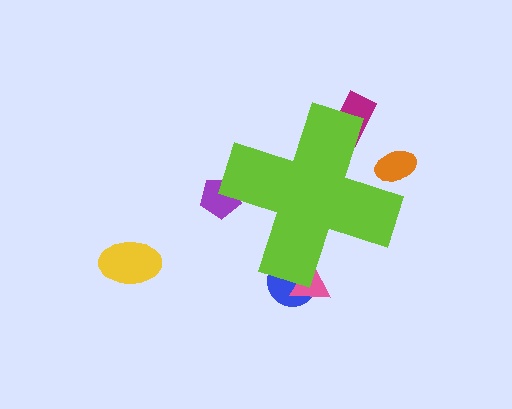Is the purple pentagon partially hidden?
Yes, the purple pentagon is partially hidden behind the lime cross.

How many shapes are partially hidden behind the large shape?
5 shapes are partially hidden.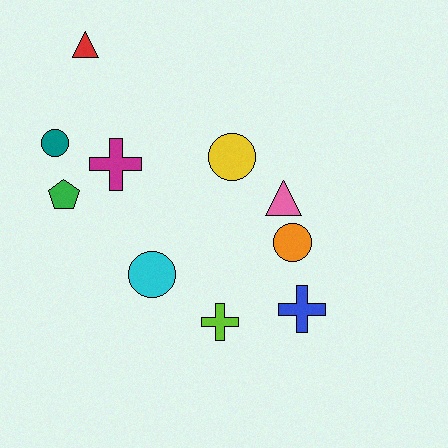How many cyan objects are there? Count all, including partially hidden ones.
There is 1 cyan object.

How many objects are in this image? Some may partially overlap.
There are 10 objects.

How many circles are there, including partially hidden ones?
There are 4 circles.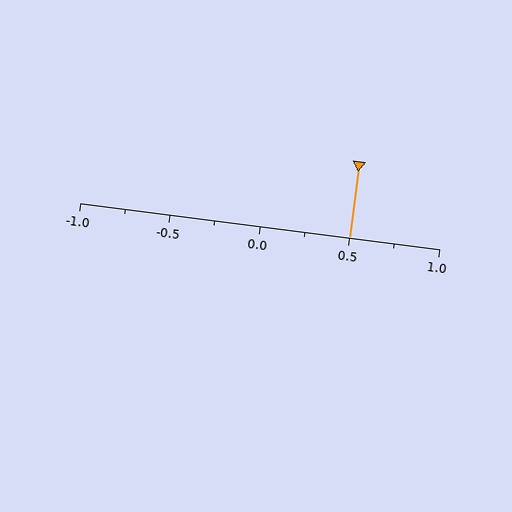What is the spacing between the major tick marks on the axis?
The major ticks are spaced 0.5 apart.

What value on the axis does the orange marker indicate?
The marker indicates approximately 0.5.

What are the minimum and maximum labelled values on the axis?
The axis runs from -1.0 to 1.0.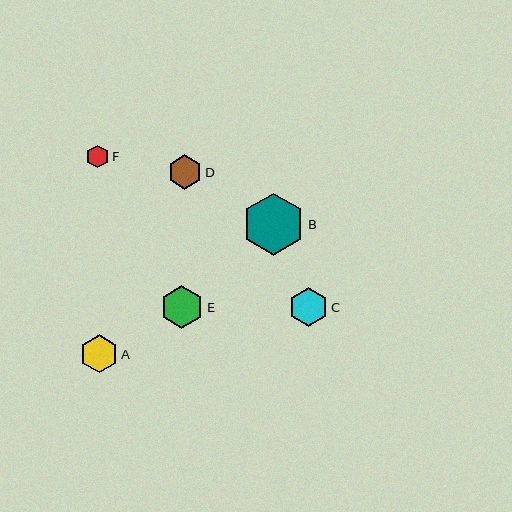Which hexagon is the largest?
Hexagon B is the largest with a size of approximately 62 pixels.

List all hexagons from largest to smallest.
From largest to smallest: B, E, C, A, D, F.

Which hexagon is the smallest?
Hexagon F is the smallest with a size of approximately 22 pixels.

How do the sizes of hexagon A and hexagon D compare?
Hexagon A and hexagon D are approximately the same size.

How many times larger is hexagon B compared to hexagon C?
Hexagon B is approximately 1.6 times the size of hexagon C.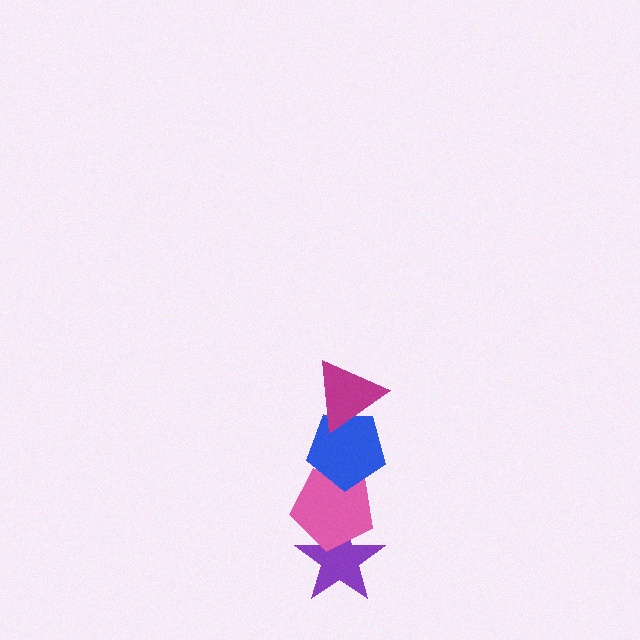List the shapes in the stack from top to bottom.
From top to bottom: the magenta triangle, the blue pentagon, the pink pentagon, the purple star.